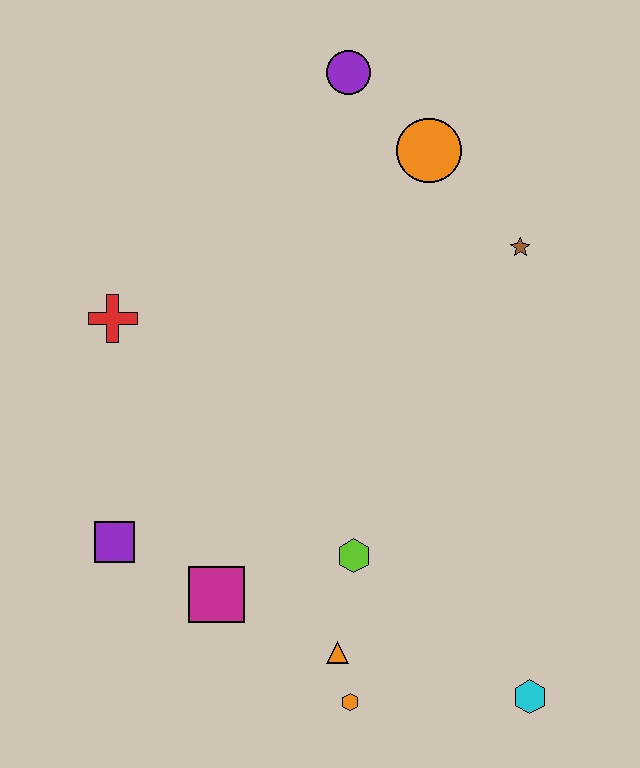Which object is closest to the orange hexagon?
The orange triangle is closest to the orange hexagon.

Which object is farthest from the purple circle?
The cyan hexagon is farthest from the purple circle.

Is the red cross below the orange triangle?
No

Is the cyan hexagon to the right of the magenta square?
Yes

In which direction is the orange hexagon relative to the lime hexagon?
The orange hexagon is below the lime hexagon.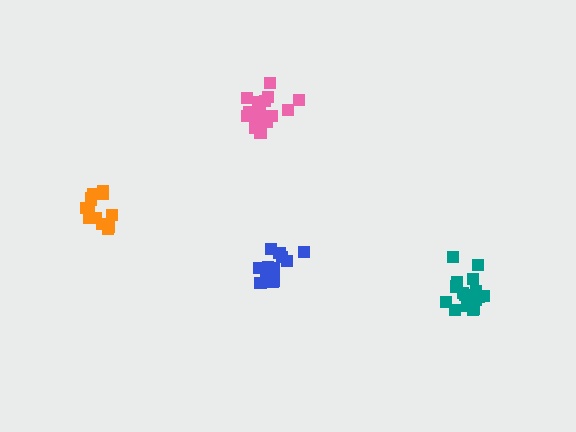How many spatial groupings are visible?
There are 4 spatial groupings.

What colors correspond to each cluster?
The clusters are colored: orange, blue, pink, teal.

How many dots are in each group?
Group 1: 13 dots, Group 2: 13 dots, Group 3: 16 dots, Group 4: 17 dots (59 total).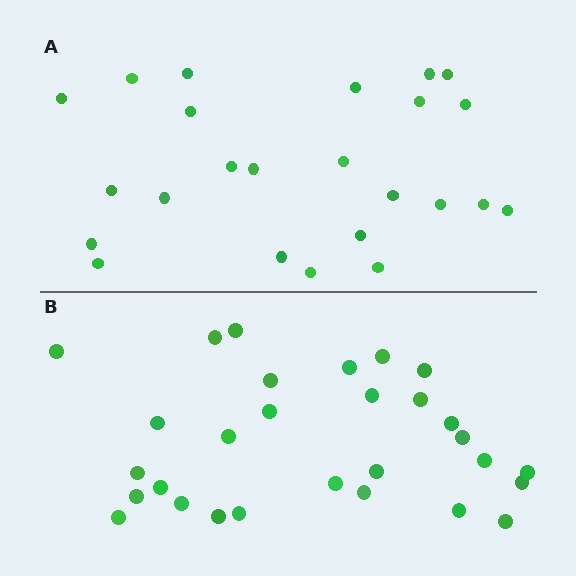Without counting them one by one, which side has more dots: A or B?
Region B (the bottom region) has more dots.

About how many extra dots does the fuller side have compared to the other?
Region B has about 5 more dots than region A.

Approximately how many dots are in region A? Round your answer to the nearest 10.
About 20 dots. (The exact count is 24, which rounds to 20.)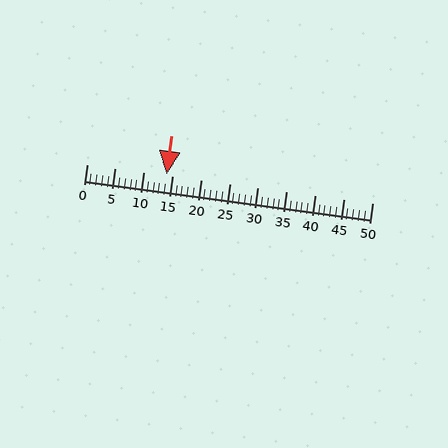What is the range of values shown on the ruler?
The ruler shows values from 0 to 50.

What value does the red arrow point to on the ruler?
The red arrow points to approximately 14.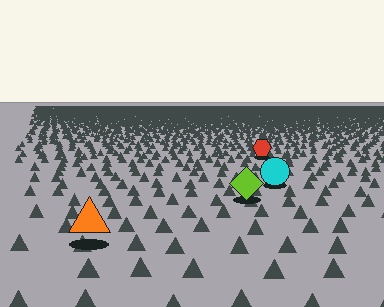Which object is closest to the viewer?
The orange triangle is closest. The texture marks near it are larger and more spread out.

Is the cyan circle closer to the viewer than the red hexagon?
Yes. The cyan circle is closer — you can tell from the texture gradient: the ground texture is coarser near it.